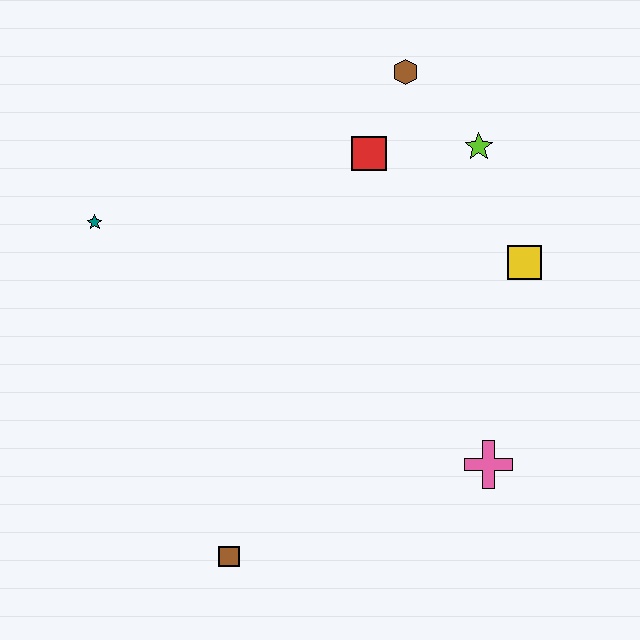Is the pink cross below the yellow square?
Yes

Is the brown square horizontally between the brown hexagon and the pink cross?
No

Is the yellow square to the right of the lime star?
Yes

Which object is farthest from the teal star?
The pink cross is farthest from the teal star.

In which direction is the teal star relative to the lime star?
The teal star is to the left of the lime star.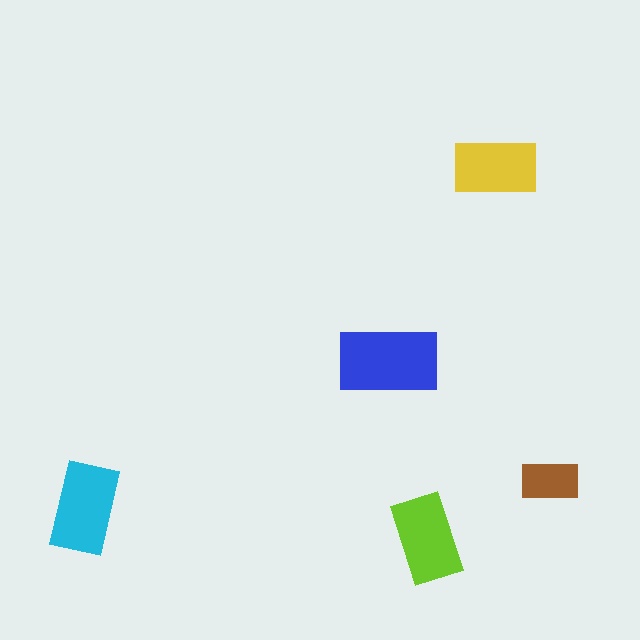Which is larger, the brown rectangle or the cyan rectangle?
The cyan one.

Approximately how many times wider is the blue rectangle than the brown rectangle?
About 1.5 times wider.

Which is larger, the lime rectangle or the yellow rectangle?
The lime one.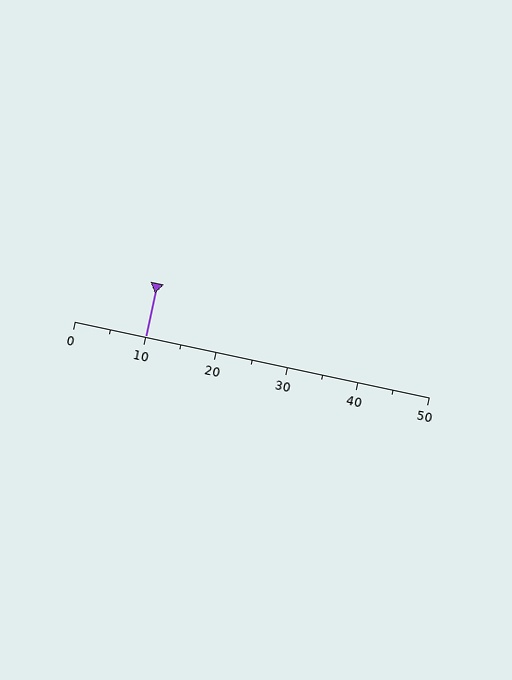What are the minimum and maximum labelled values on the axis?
The axis runs from 0 to 50.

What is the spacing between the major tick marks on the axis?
The major ticks are spaced 10 apart.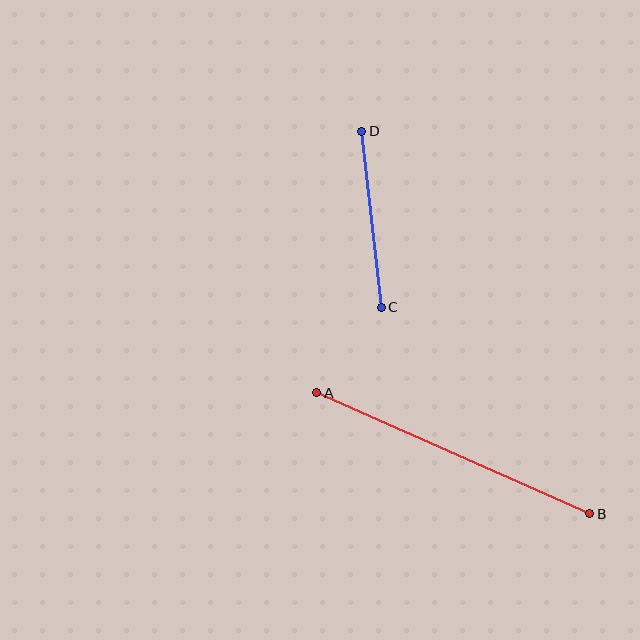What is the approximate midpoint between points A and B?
The midpoint is at approximately (453, 453) pixels.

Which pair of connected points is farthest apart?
Points A and B are farthest apart.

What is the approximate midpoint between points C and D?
The midpoint is at approximately (372, 219) pixels.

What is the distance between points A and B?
The distance is approximately 298 pixels.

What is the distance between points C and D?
The distance is approximately 177 pixels.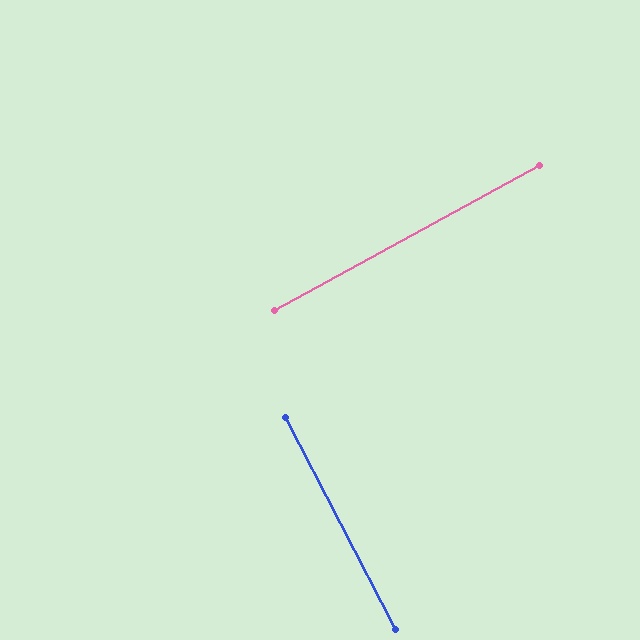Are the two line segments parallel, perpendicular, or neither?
Perpendicular — they meet at approximately 89°.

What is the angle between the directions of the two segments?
Approximately 89 degrees.